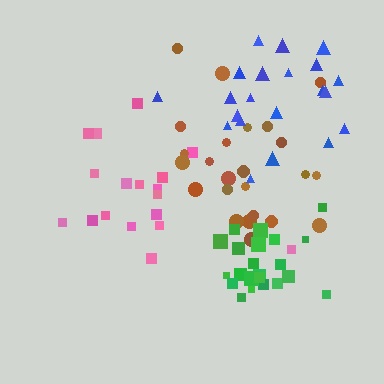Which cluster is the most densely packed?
Green.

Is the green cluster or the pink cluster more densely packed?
Green.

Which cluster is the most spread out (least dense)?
Pink.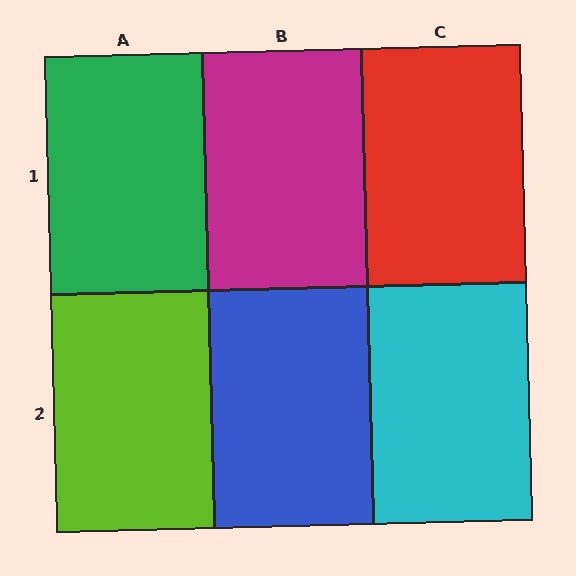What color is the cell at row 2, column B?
Blue.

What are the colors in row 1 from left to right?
Green, magenta, red.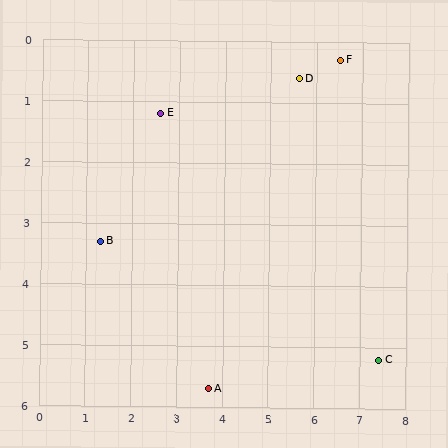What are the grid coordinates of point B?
Point B is at approximately (1.3, 3.3).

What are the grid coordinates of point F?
Point F is at approximately (6.5, 0.3).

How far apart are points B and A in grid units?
Points B and A are about 3.4 grid units apart.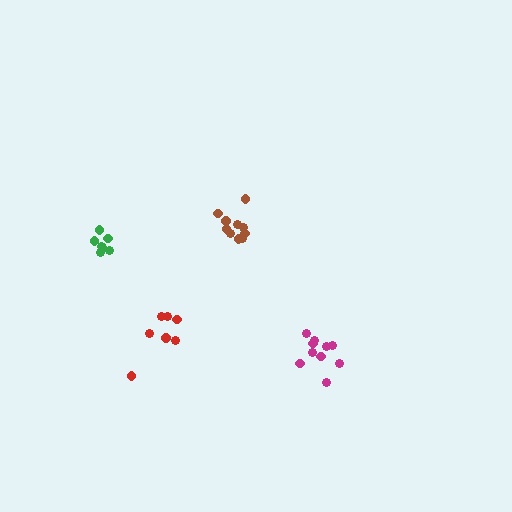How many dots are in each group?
Group 1: 10 dots, Group 2: 7 dots, Group 3: 10 dots, Group 4: 7 dots (34 total).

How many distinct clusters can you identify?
There are 4 distinct clusters.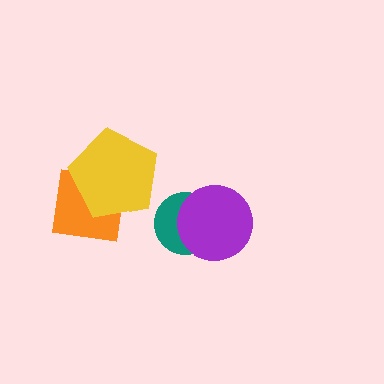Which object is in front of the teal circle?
The purple circle is in front of the teal circle.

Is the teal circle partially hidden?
Yes, it is partially covered by another shape.